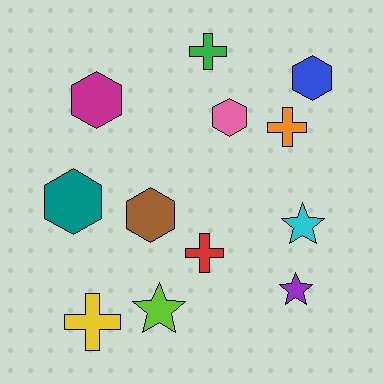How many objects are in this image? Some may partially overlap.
There are 12 objects.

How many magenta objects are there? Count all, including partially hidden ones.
There is 1 magenta object.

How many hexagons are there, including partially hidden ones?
There are 5 hexagons.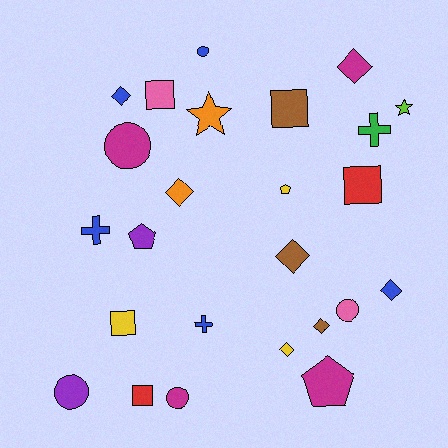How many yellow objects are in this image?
There are 3 yellow objects.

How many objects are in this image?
There are 25 objects.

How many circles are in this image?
There are 5 circles.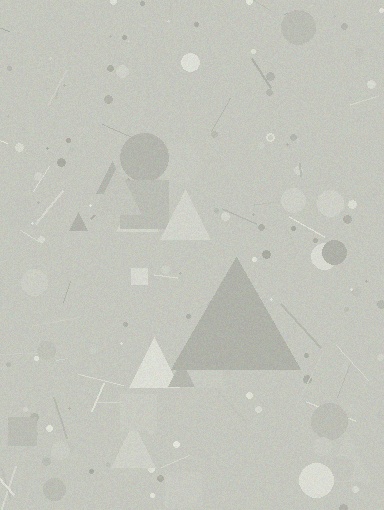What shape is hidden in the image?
A triangle is hidden in the image.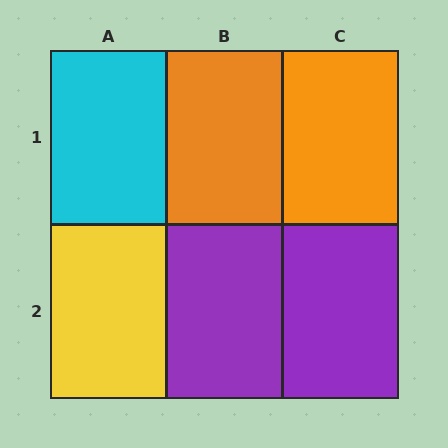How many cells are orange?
2 cells are orange.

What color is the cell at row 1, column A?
Cyan.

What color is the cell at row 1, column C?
Orange.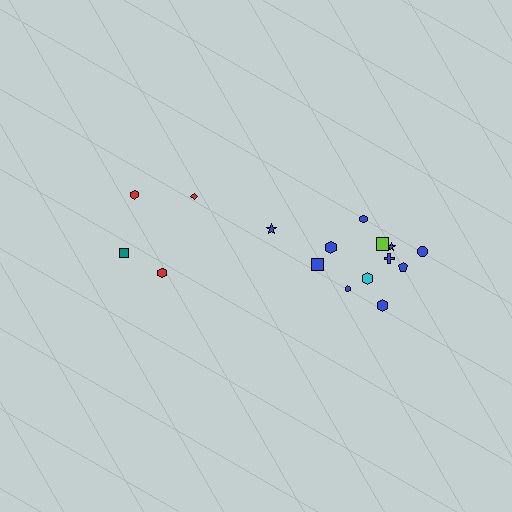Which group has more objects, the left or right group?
The right group.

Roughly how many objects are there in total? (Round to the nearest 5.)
Roughly 15 objects in total.